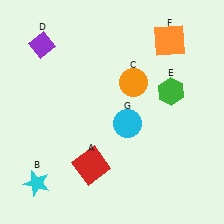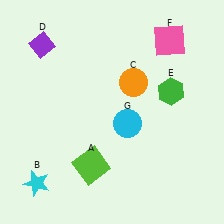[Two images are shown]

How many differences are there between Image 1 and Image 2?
There are 2 differences between the two images.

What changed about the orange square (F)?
In Image 1, F is orange. In Image 2, it changed to pink.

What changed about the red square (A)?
In Image 1, A is red. In Image 2, it changed to lime.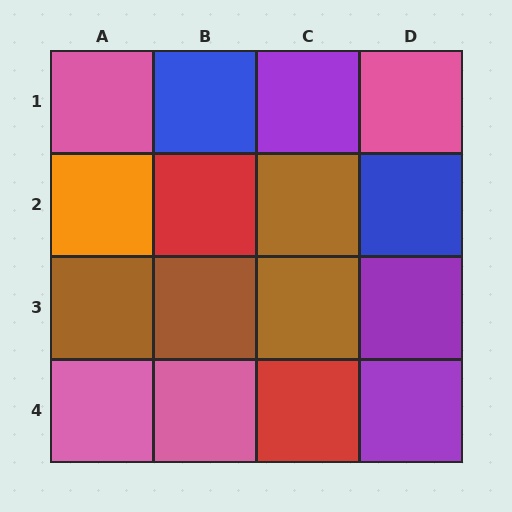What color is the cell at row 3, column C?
Brown.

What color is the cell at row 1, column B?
Blue.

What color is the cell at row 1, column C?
Purple.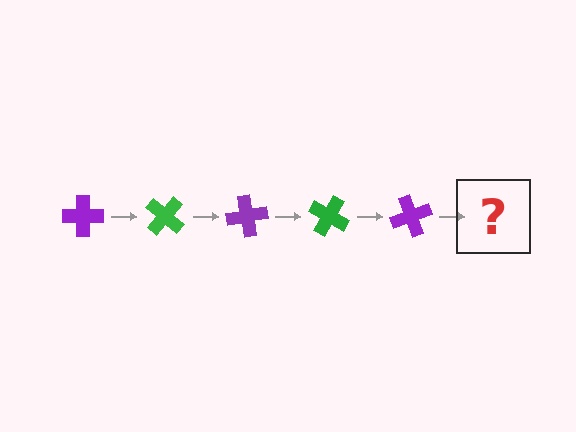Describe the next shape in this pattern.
It should be a green cross, rotated 200 degrees from the start.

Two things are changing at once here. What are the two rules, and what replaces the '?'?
The two rules are that it rotates 40 degrees each step and the color cycles through purple and green. The '?' should be a green cross, rotated 200 degrees from the start.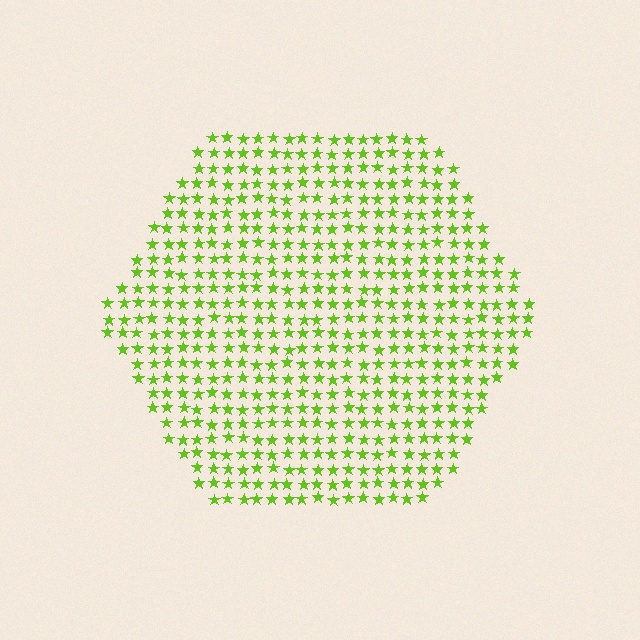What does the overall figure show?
The overall figure shows a hexagon.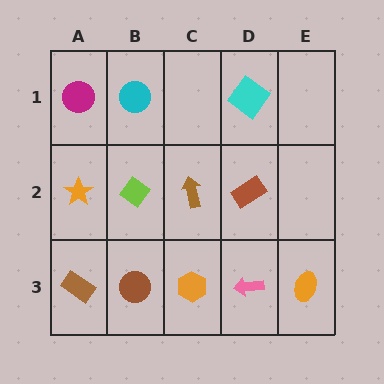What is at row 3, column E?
An orange ellipse.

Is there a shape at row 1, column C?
No, that cell is empty.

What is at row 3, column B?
A brown circle.